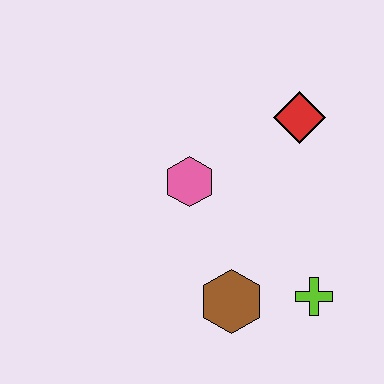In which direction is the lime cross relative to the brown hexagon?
The lime cross is to the right of the brown hexagon.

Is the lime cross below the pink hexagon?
Yes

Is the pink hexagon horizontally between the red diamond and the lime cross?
No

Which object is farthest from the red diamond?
The brown hexagon is farthest from the red diamond.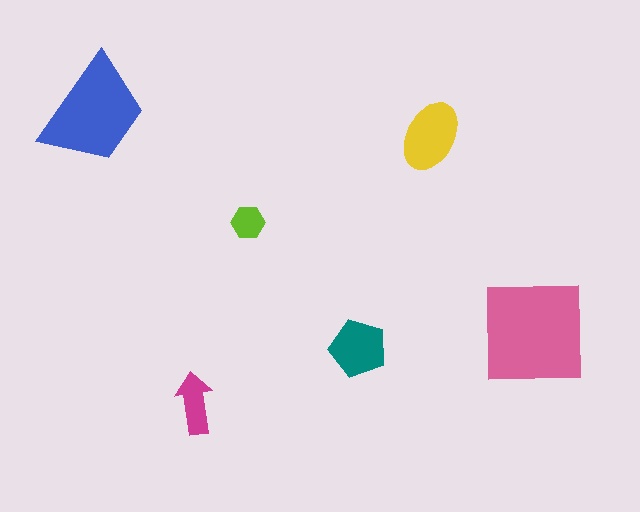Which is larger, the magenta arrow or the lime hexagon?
The magenta arrow.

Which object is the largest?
The pink square.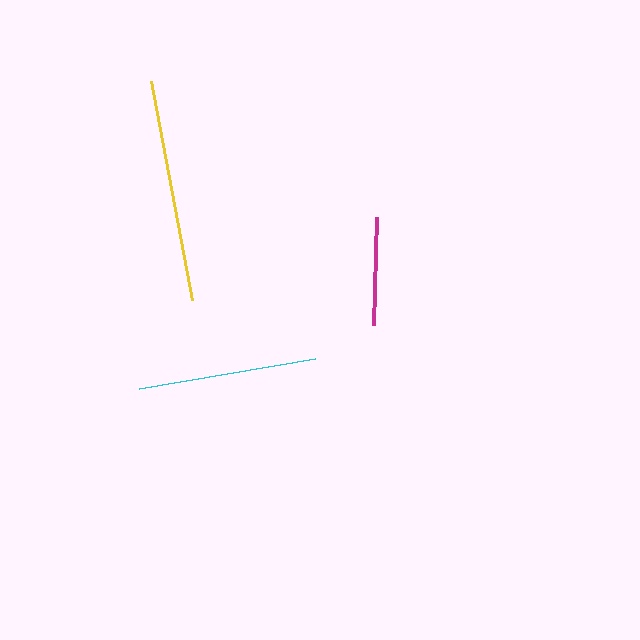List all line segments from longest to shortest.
From longest to shortest: yellow, cyan, magenta.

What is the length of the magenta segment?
The magenta segment is approximately 107 pixels long.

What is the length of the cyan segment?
The cyan segment is approximately 179 pixels long.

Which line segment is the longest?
The yellow line is the longest at approximately 223 pixels.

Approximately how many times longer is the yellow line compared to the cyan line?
The yellow line is approximately 1.2 times the length of the cyan line.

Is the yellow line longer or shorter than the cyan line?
The yellow line is longer than the cyan line.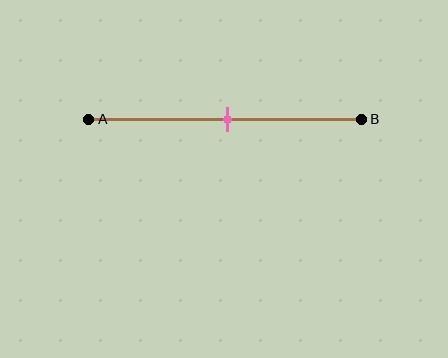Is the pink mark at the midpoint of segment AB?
Yes, the mark is approximately at the midpoint.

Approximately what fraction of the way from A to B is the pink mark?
The pink mark is approximately 50% of the way from A to B.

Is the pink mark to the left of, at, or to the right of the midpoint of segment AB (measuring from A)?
The pink mark is approximately at the midpoint of segment AB.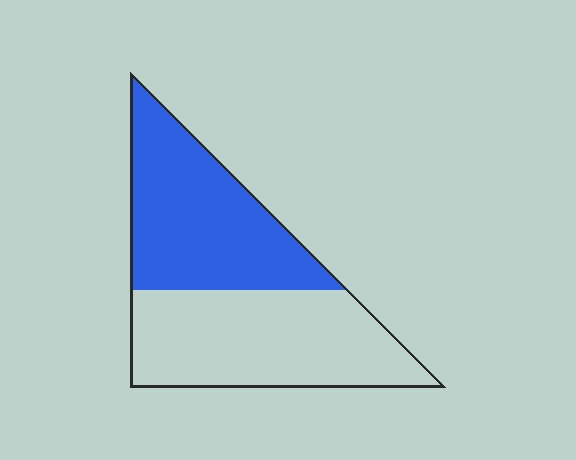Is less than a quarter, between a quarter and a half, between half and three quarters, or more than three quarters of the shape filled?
Between a quarter and a half.